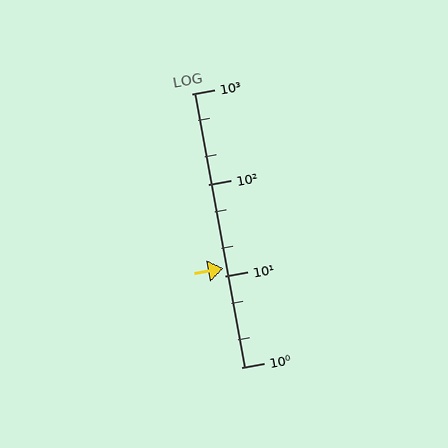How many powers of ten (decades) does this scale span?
The scale spans 3 decades, from 1 to 1000.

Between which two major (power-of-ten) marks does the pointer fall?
The pointer is between 10 and 100.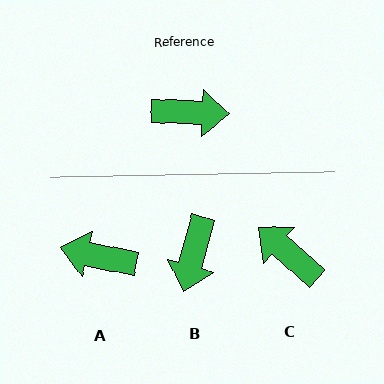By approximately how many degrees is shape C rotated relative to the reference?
Approximately 142 degrees counter-clockwise.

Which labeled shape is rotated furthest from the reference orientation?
A, about 171 degrees away.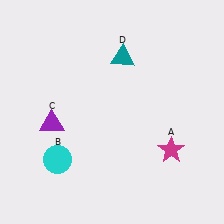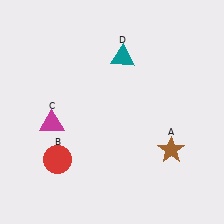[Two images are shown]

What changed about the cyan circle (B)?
In Image 1, B is cyan. In Image 2, it changed to red.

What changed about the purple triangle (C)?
In Image 1, C is purple. In Image 2, it changed to magenta.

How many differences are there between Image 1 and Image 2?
There are 3 differences between the two images.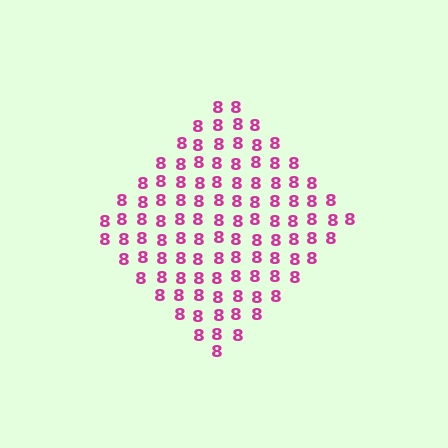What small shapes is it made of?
It is made of small digit 8's.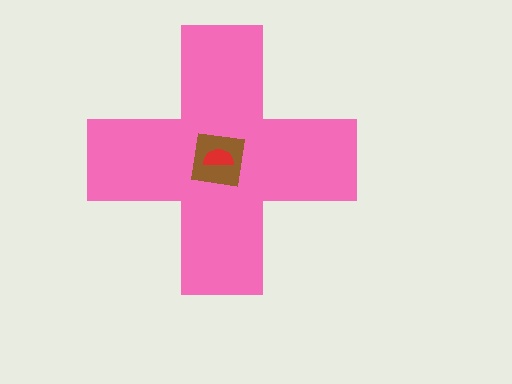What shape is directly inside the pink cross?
The brown square.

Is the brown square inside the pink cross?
Yes.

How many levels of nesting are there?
3.